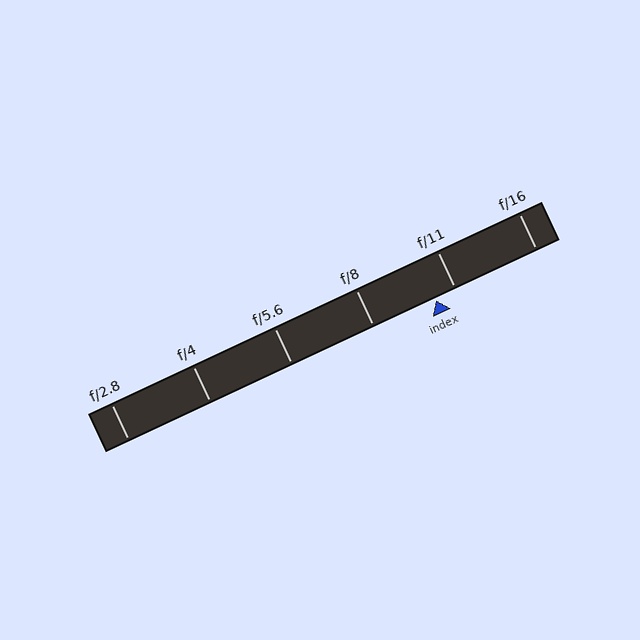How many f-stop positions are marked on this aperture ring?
There are 6 f-stop positions marked.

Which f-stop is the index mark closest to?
The index mark is closest to f/11.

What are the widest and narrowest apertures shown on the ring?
The widest aperture shown is f/2.8 and the narrowest is f/16.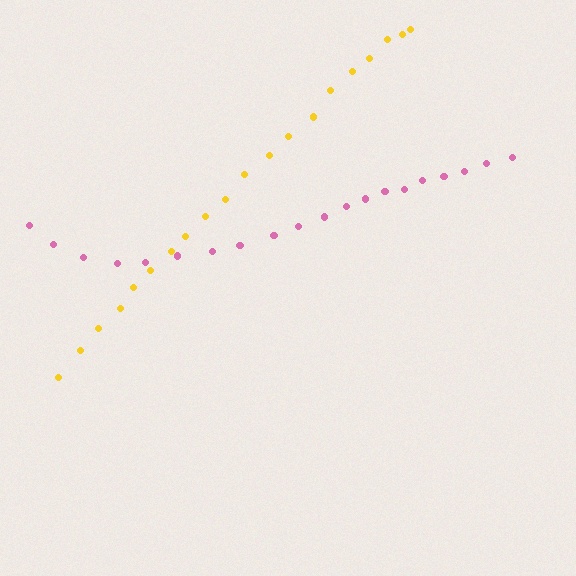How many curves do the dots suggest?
There are 2 distinct paths.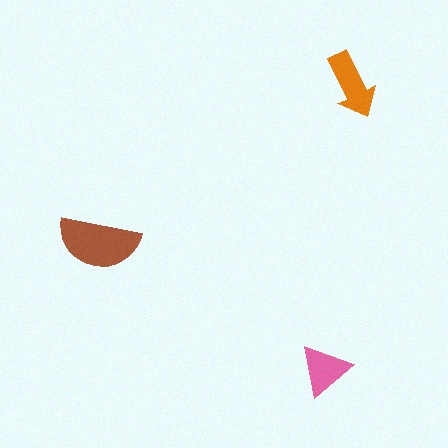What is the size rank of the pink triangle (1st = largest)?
3rd.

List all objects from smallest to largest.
The pink triangle, the orange arrow, the brown semicircle.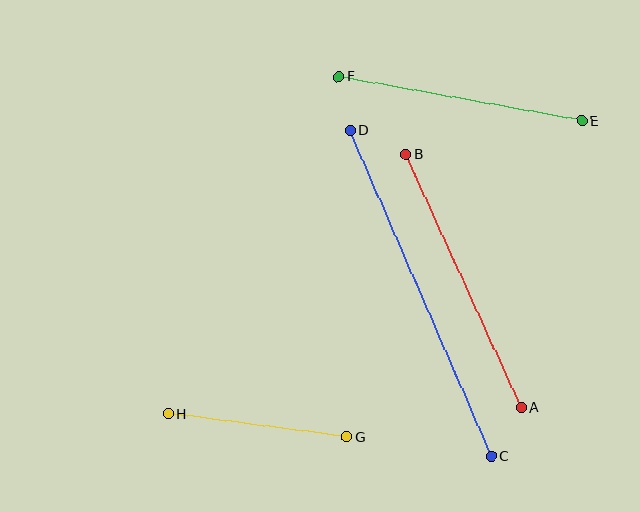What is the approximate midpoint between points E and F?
The midpoint is at approximately (460, 99) pixels.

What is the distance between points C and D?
The distance is approximately 355 pixels.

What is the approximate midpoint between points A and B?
The midpoint is at approximately (464, 281) pixels.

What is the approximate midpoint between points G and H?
The midpoint is at approximately (257, 425) pixels.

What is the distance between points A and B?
The distance is approximately 278 pixels.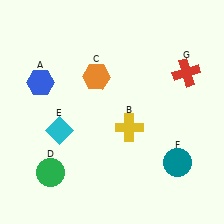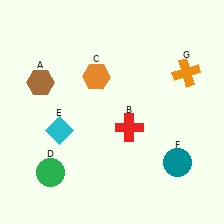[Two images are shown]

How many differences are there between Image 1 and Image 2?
There are 3 differences between the two images.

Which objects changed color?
A changed from blue to brown. B changed from yellow to red. G changed from red to orange.